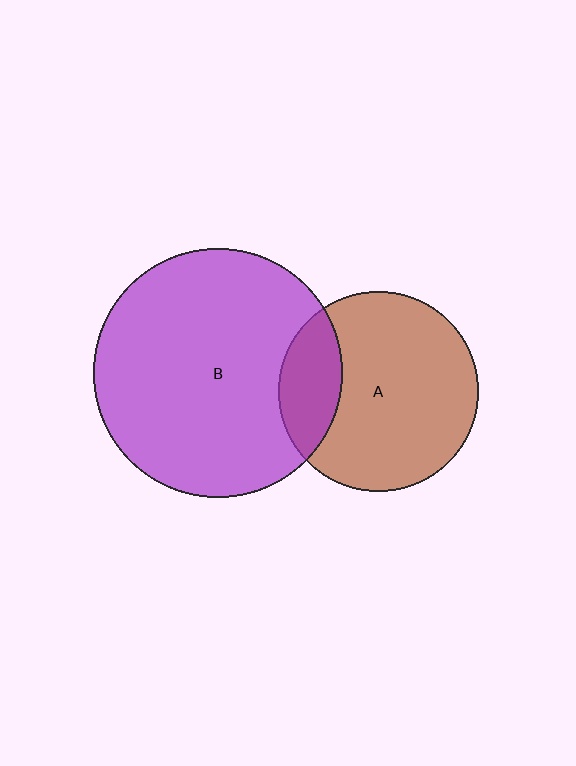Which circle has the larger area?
Circle B (purple).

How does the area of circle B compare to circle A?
Approximately 1.5 times.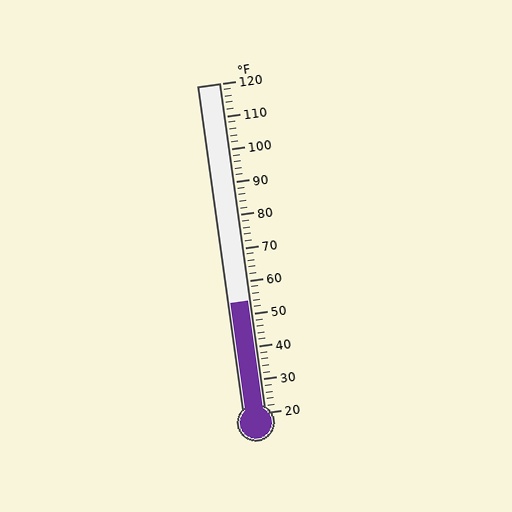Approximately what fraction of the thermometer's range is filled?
The thermometer is filled to approximately 35% of its range.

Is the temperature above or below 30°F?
The temperature is above 30°F.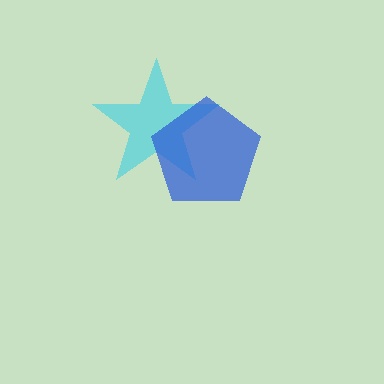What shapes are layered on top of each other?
The layered shapes are: a cyan star, a blue pentagon.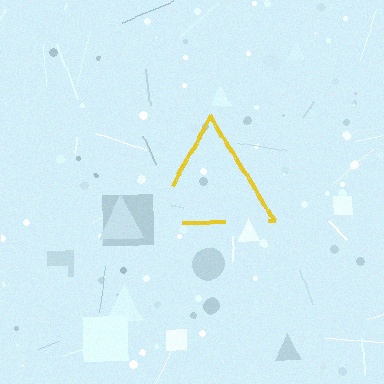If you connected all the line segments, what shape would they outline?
They would outline a triangle.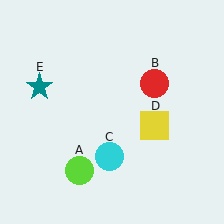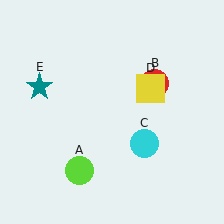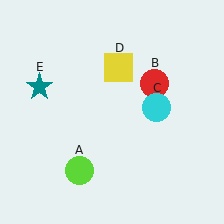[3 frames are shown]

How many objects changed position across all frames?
2 objects changed position: cyan circle (object C), yellow square (object D).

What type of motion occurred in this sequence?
The cyan circle (object C), yellow square (object D) rotated counterclockwise around the center of the scene.